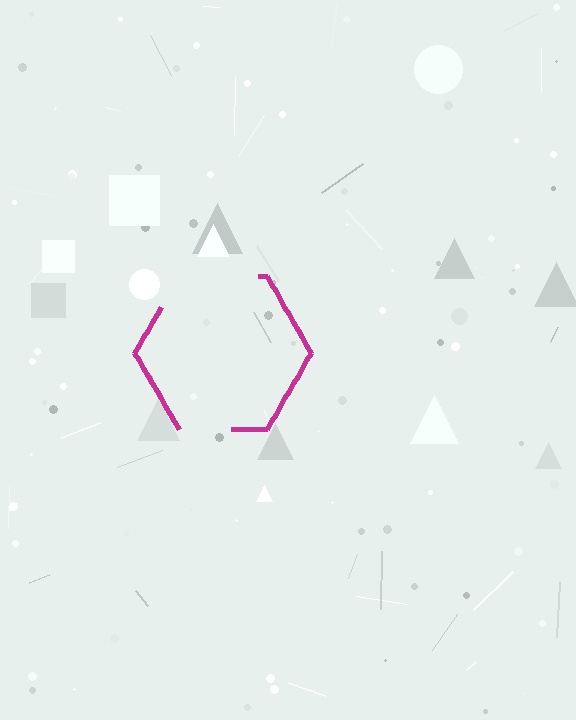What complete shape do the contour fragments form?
The contour fragments form a hexagon.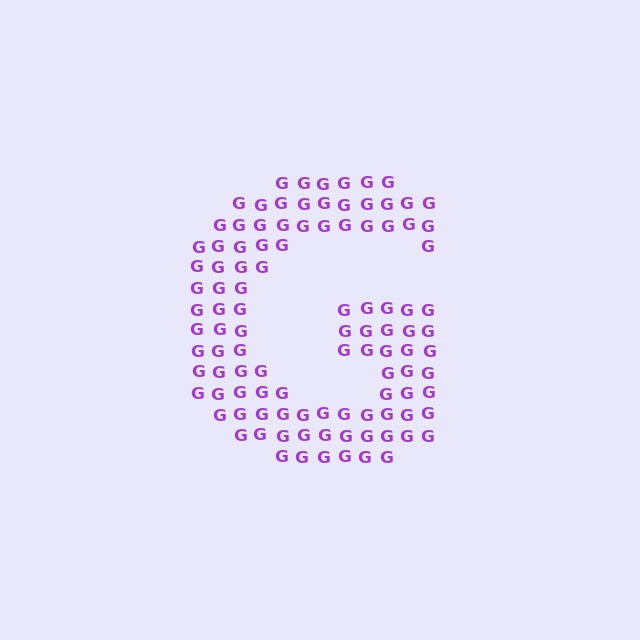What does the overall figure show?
The overall figure shows the letter G.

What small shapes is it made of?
It is made of small letter G's.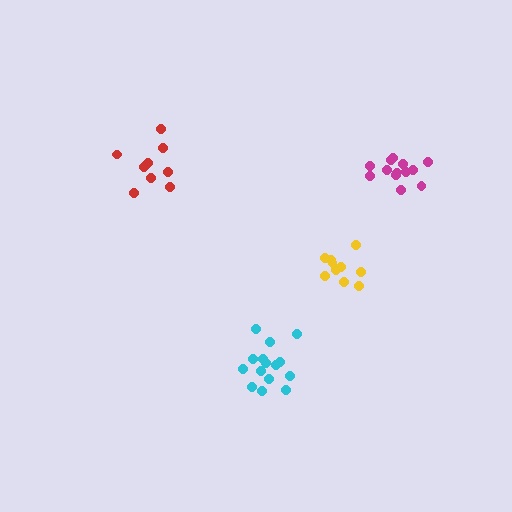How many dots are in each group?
Group 1: 9 dots, Group 2: 13 dots, Group 3: 10 dots, Group 4: 15 dots (47 total).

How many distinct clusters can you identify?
There are 4 distinct clusters.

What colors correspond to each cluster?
The clusters are colored: red, magenta, yellow, cyan.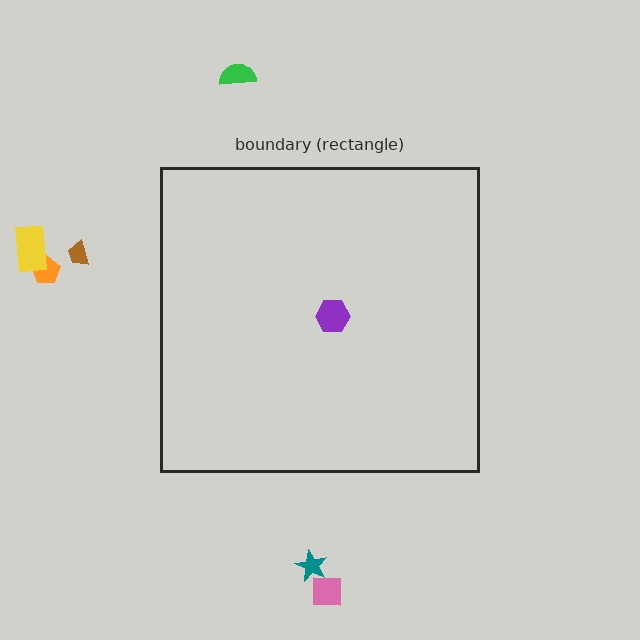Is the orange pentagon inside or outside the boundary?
Outside.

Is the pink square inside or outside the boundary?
Outside.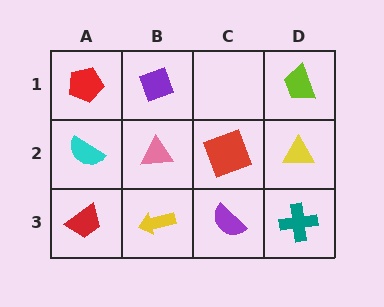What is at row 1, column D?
A lime trapezoid.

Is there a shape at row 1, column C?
No, that cell is empty.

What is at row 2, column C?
A red square.